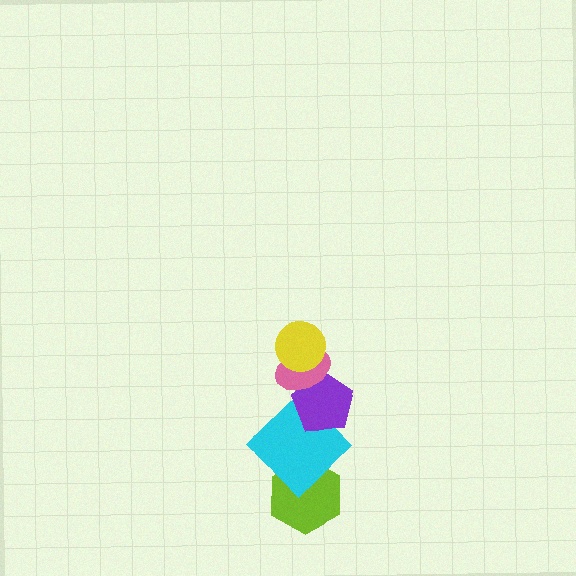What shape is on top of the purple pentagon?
The pink ellipse is on top of the purple pentagon.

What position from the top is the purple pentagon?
The purple pentagon is 3rd from the top.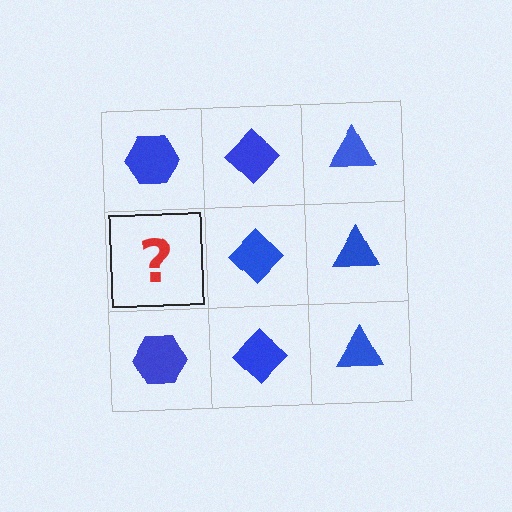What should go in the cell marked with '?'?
The missing cell should contain a blue hexagon.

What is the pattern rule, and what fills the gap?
The rule is that each column has a consistent shape. The gap should be filled with a blue hexagon.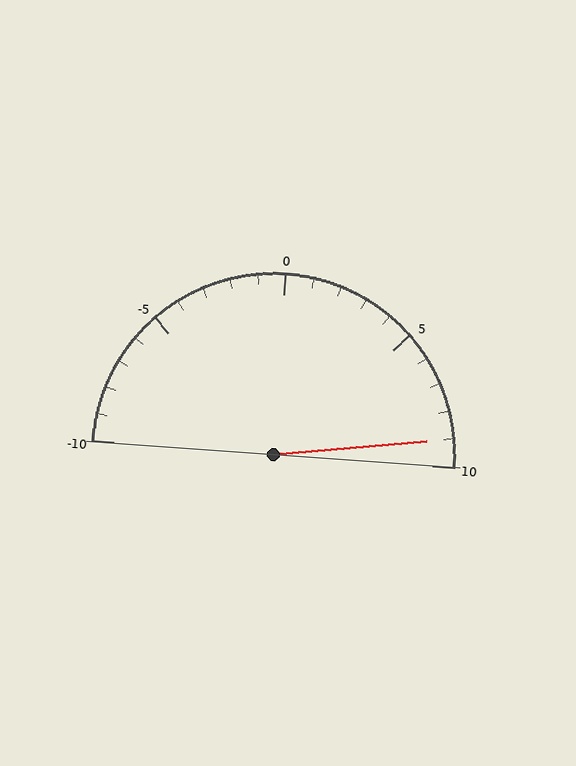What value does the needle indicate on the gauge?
The needle indicates approximately 9.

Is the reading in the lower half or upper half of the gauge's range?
The reading is in the upper half of the range (-10 to 10).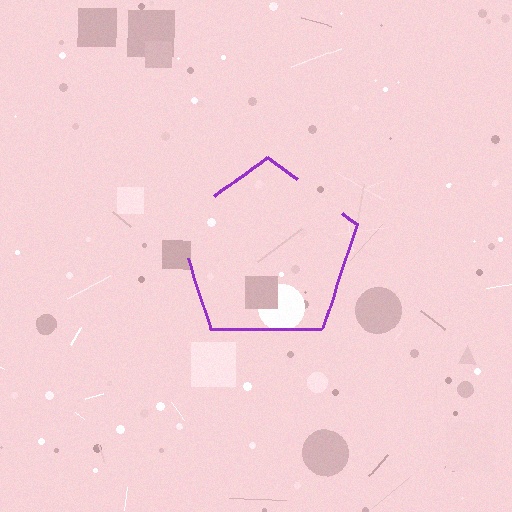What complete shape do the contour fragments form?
The contour fragments form a pentagon.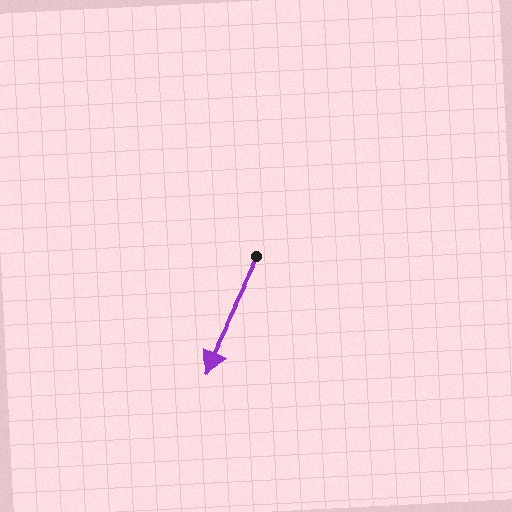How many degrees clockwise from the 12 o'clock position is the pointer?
Approximately 206 degrees.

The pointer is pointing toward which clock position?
Roughly 7 o'clock.